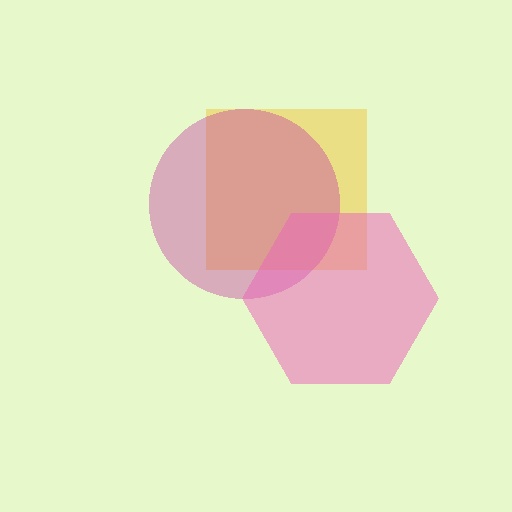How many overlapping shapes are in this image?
There are 3 overlapping shapes in the image.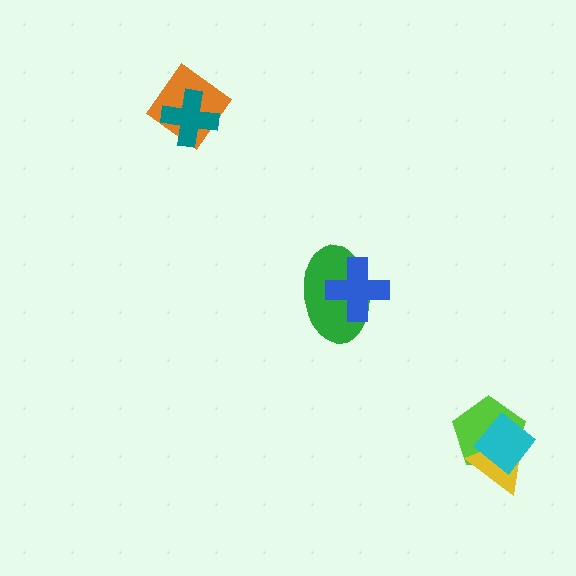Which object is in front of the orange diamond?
The teal cross is in front of the orange diamond.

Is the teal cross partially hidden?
No, no other shape covers it.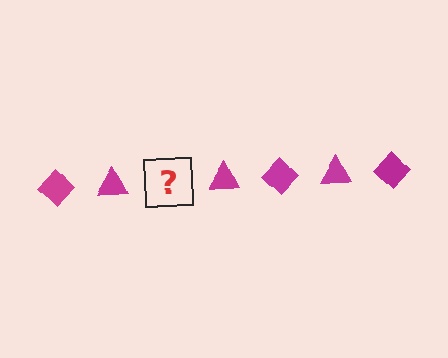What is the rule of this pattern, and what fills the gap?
The rule is that the pattern cycles through diamond, triangle shapes in magenta. The gap should be filled with a magenta diamond.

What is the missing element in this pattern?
The missing element is a magenta diamond.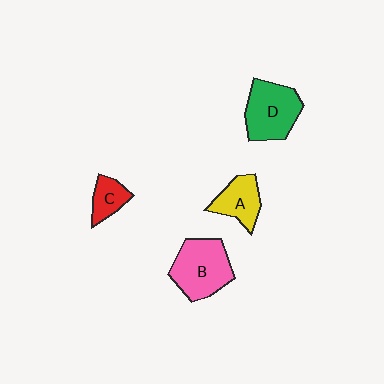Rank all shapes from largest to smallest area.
From largest to smallest: B (pink), D (green), A (yellow), C (red).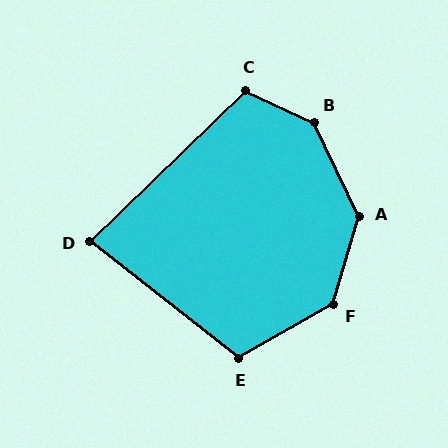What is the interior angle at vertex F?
Approximately 137 degrees (obtuse).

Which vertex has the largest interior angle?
B, at approximately 141 degrees.